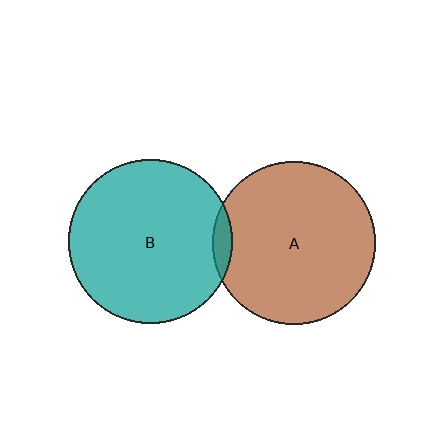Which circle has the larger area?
Circle B (teal).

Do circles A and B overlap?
Yes.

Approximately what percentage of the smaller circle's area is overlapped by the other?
Approximately 5%.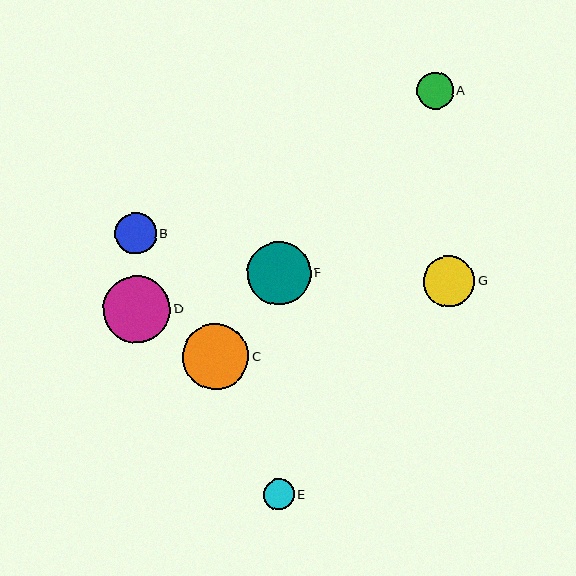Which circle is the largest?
Circle D is the largest with a size of approximately 67 pixels.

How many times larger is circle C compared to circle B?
Circle C is approximately 1.6 times the size of circle B.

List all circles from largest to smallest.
From largest to smallest: D, C, F, G, B, A, E.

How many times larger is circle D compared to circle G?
Circle D is approximately 1.3 times the size of circle G.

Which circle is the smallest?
Circle E is the smallest with a size of approximately 31 pixels.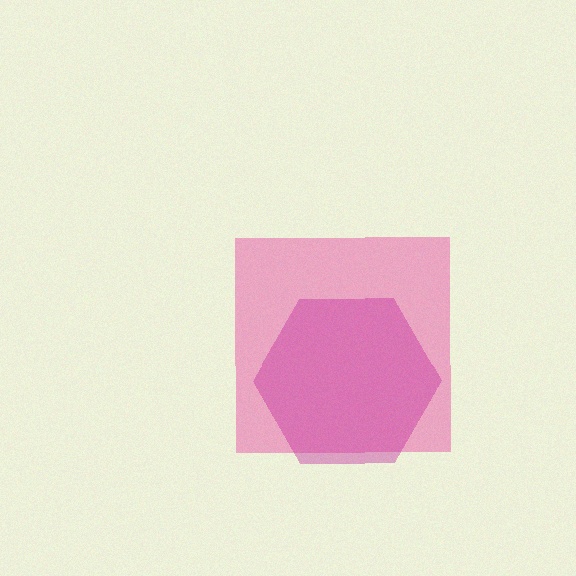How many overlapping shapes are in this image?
There are 2 overlapping shapes in the image.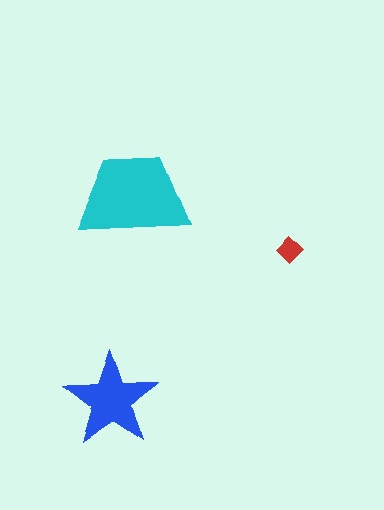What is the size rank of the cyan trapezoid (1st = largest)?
1st.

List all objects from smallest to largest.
The red diamond, the blue star, the cyan trapezoid.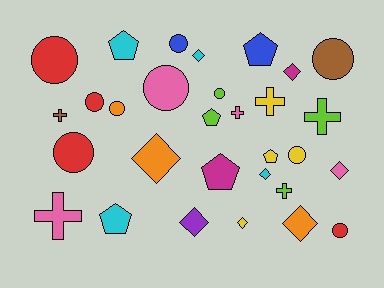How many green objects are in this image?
There are no green objects.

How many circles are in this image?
There are 10 circles.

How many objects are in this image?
There are 30 objects.